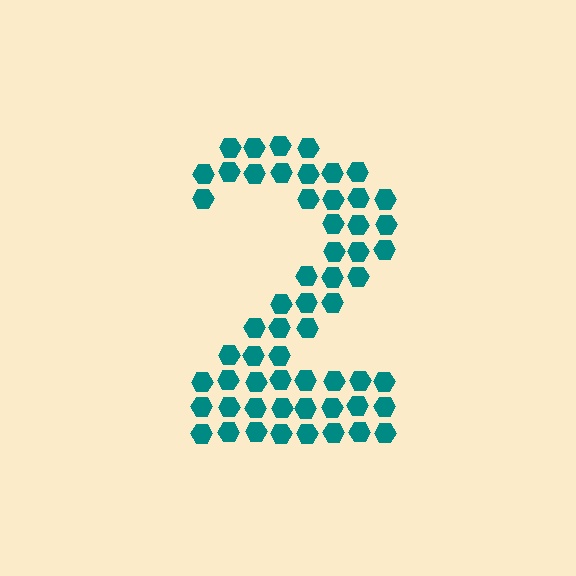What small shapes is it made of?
It is made of small hexagons.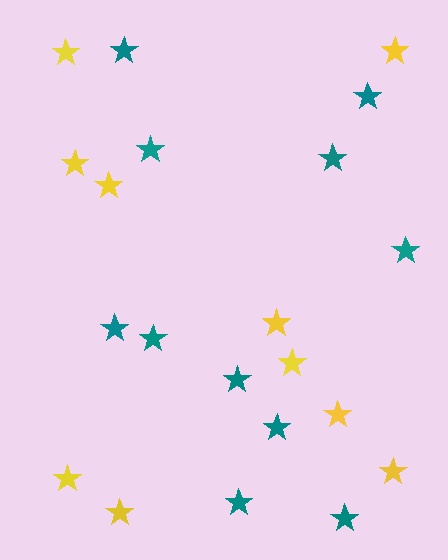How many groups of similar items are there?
There are 2 groups: one group of teal stars (11) and one group of yellow stars (10).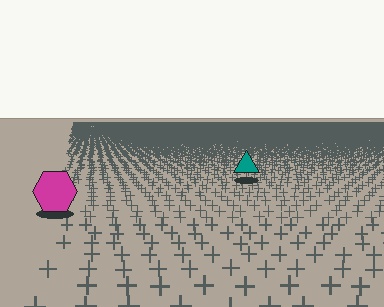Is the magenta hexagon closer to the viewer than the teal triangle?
Yes. The magenta hexagon is closer — you can tell from the texture gradient: the ground texture is coarser near it.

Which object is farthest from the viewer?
The teal triangle is farthest from the viewer. It appears smaller and the ground texture around it is denser.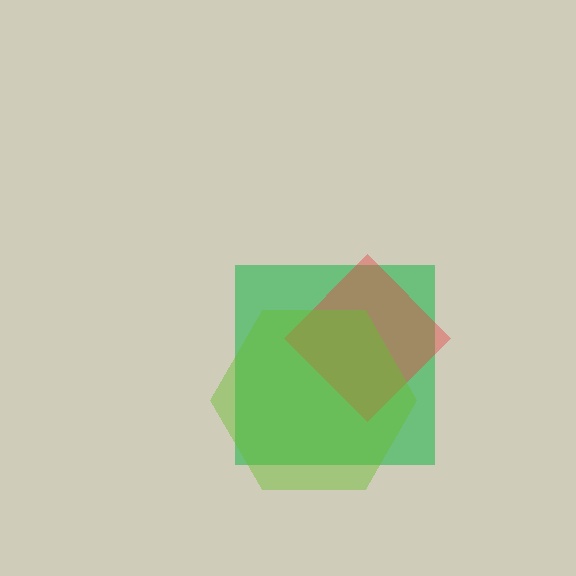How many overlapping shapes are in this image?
There are 3 overlapping shapes in the image.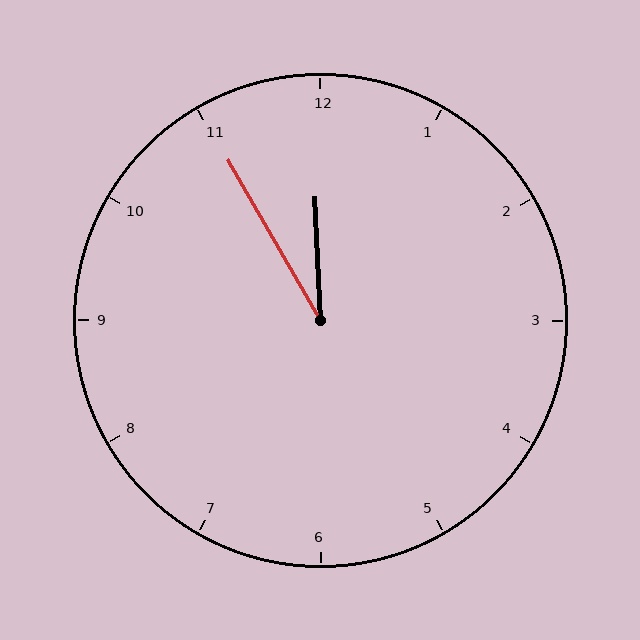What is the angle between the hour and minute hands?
Approximately 28 degrees.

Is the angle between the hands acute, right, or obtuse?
It is acute.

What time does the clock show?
11:55.